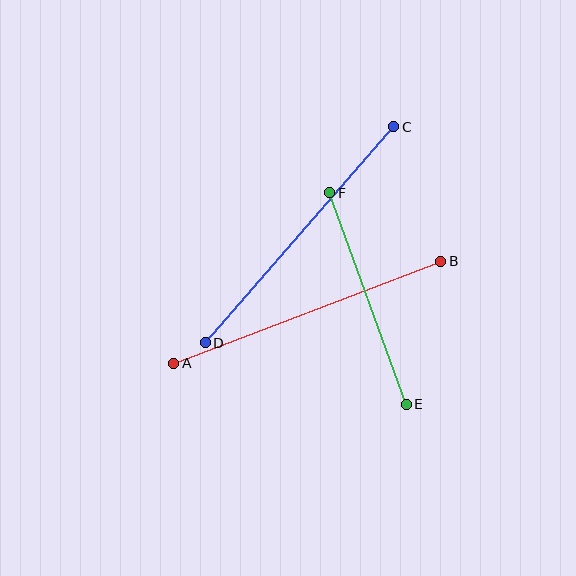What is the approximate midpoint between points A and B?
The midpoint is at approximately (307, 312) pixels.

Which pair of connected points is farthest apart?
Points C and D are farthest apart.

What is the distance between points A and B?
The distance is approximately 286 pixels.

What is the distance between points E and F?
The distance is approximately 225 pixels.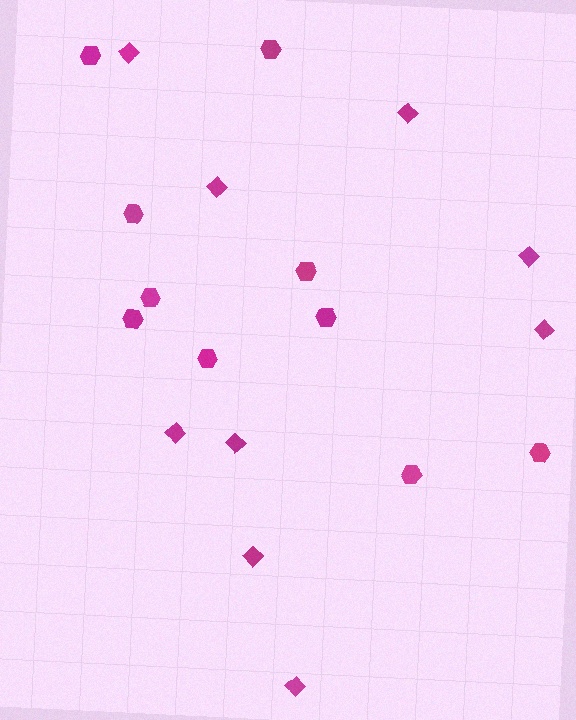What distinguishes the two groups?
There are 2 groups: one group of diamonds (9) and one group of hexagons (10).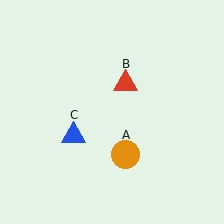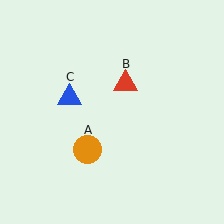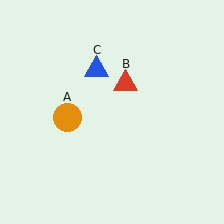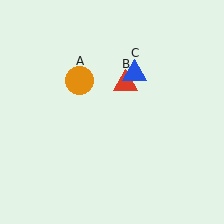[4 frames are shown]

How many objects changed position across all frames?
2 objects changed position: orange circle (object A), blue triangle (object C).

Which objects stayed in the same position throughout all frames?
Red triangle (object B) remained stationary.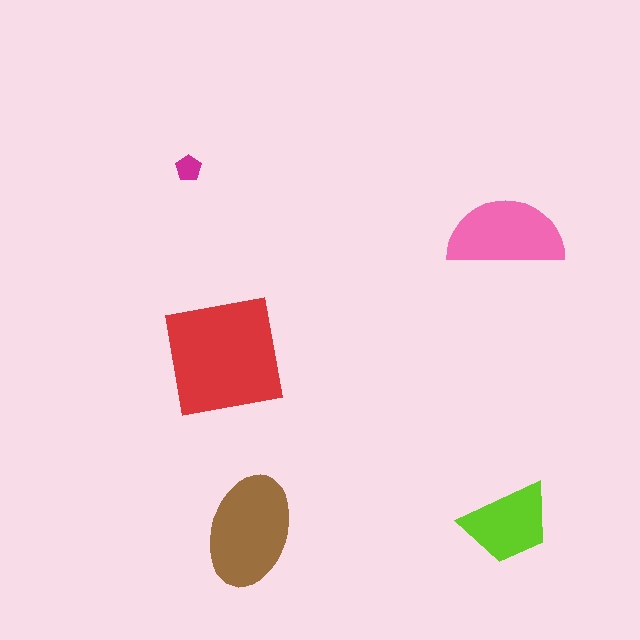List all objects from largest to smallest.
The red square, the brown ellipse, the pink semicircle, the lime trapezoid, the magenta pentagon.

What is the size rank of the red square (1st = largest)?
1st.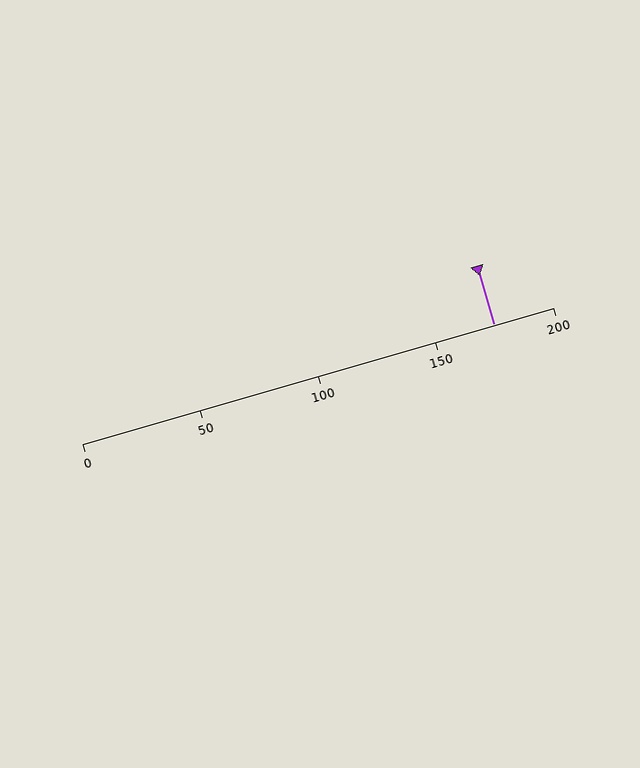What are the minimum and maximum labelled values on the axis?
The axis runs from 0 to 200.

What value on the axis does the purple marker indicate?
The marker indicates approximately 175.